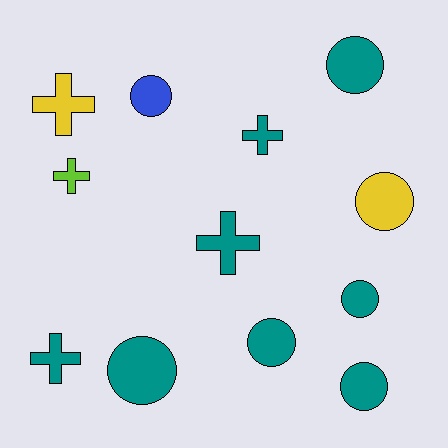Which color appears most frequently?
Teal, with 8 objects.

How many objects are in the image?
There are 12 objects.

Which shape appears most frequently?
Circle, with 7 objects.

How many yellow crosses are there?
There is 1 yellow cross.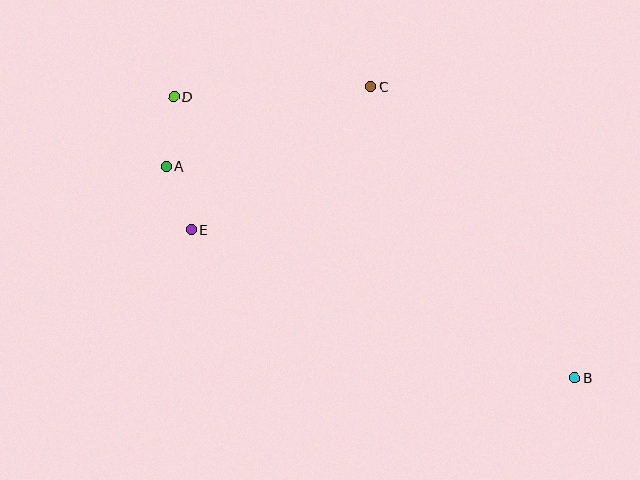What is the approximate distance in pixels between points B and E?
The distance between B and E is approximately 411 pixels.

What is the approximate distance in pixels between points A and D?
The distance between A and D is approximately 70 pixels.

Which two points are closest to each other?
Points A and E are closest to each other.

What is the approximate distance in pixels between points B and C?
The distance between B and C is approximately 355 pixels.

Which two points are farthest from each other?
Points B and D are farthest from each other.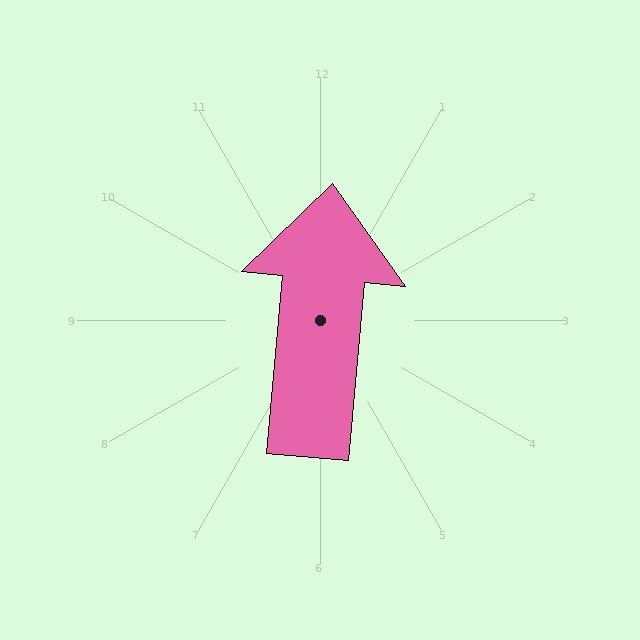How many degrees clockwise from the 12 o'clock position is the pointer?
Approximately 5 degrees.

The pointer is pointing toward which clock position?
Roughly 12 o'clock.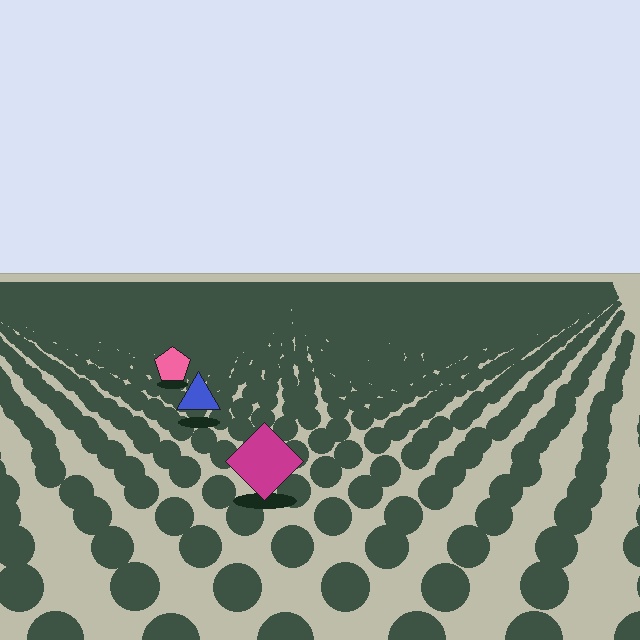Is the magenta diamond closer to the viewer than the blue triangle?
Yes. The magenta diamond is closer — you can tell from the texture gradient: the ground texture is coarser near it.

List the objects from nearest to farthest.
From nearest to farthest: the magenta diamond, the blue triangle, the pink pentagon.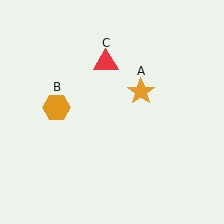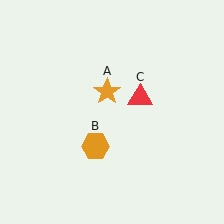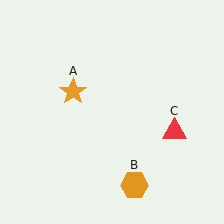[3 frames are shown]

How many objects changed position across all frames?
3 objects changed position: orange star (object A), orange hexagon (object B), red triangle (object C).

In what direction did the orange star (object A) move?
The orange star (object A) moved left.